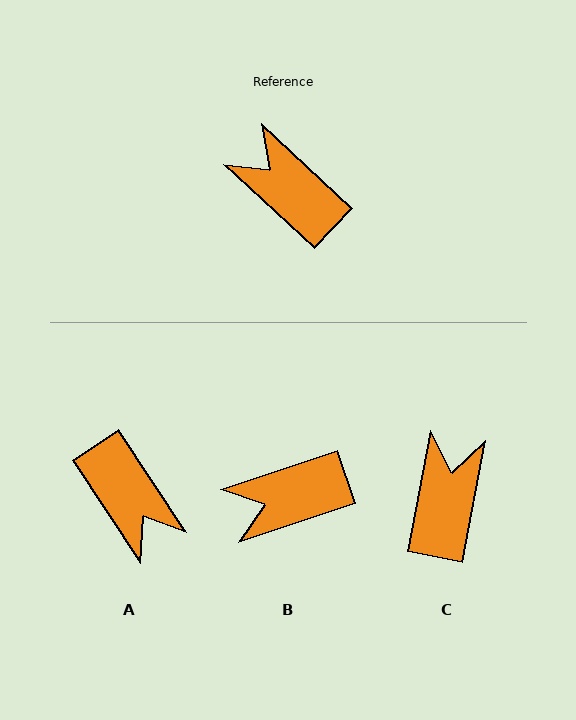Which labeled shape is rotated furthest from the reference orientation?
A, about 167 degrees away.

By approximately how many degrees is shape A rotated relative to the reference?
Approximately 167 degrees counter-clockwise.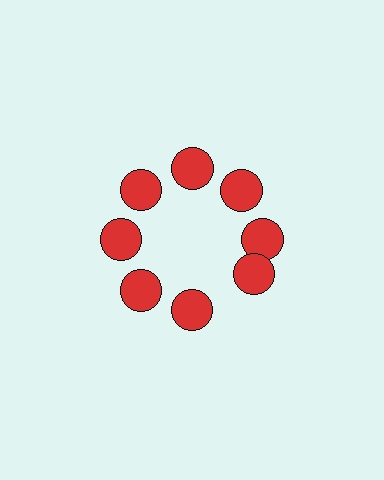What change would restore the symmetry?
The symmetry would be restored by rotating it back into even spacing with its neighbors so that all 8 circles sit at equal angles and equal distance from the center.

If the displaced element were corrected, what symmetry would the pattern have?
It would have 8-fold rotational symmetry — the pattern would map onto itself every 45 degrees.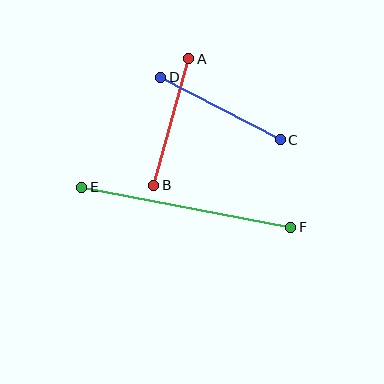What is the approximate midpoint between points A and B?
The midpoint is at approximately (171, 122) pixels.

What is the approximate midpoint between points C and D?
The midpoint is at approximately (221, 109) pixels.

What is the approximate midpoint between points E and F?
The midpoint is at approximately (186, 207) pixels.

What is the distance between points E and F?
The distance is approximately 213 pixels.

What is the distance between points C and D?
The distance is approximately 135 pixels.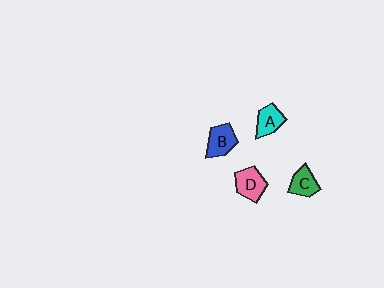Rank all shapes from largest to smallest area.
From largest to smallest: D (pink), B (blue), A (cyan), C (green).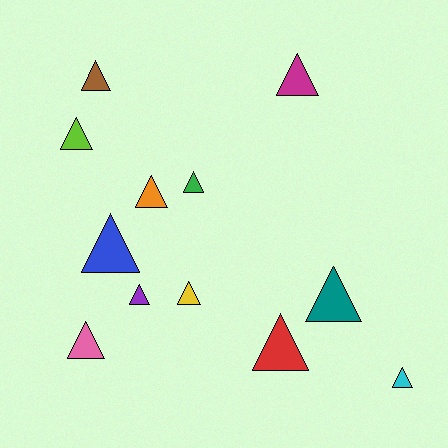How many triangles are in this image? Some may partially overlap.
There are 12 triangles.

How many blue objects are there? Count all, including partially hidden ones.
There is 1 blue object.